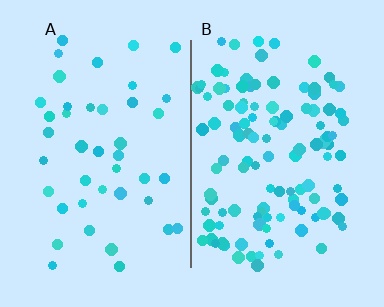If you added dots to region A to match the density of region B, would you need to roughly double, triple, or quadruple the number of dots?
Approximately triple.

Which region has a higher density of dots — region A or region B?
B (the right).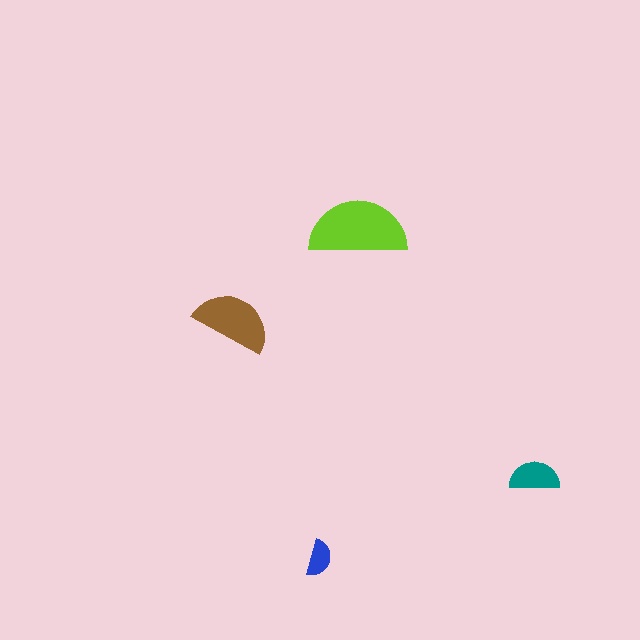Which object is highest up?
The lime semicircle is topmost.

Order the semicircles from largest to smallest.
the lime one, the brown one, the teal one, the blue one.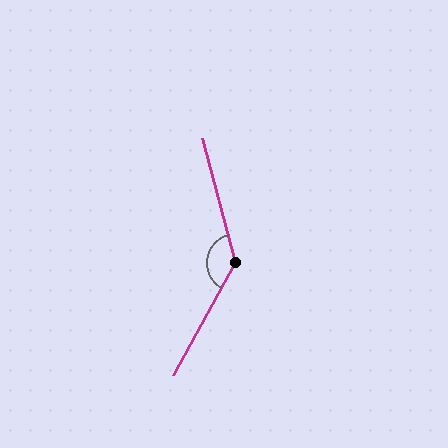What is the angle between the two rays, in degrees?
Approximately 136 degrees.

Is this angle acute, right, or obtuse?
It is obtuse.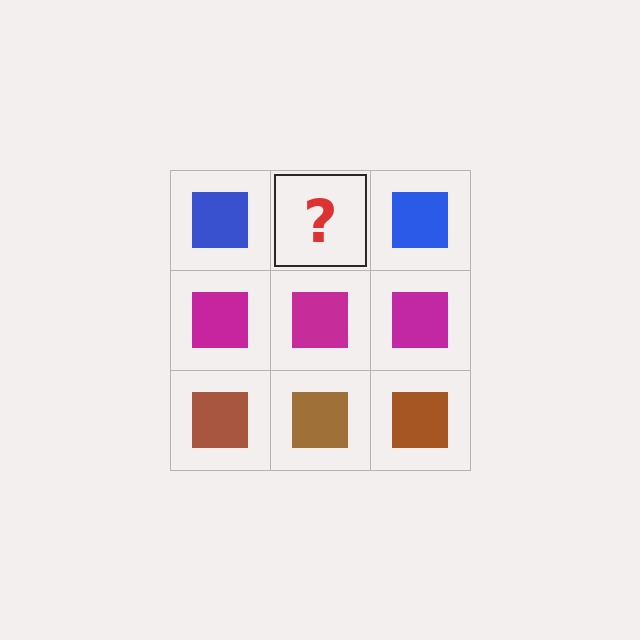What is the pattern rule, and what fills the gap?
The rule is that each row has a consistent color. The gap should be filled with a blue square.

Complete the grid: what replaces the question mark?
The question mark should be replaced with a blue square.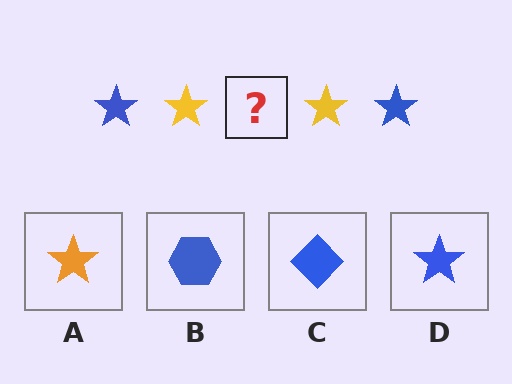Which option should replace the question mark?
Option D.